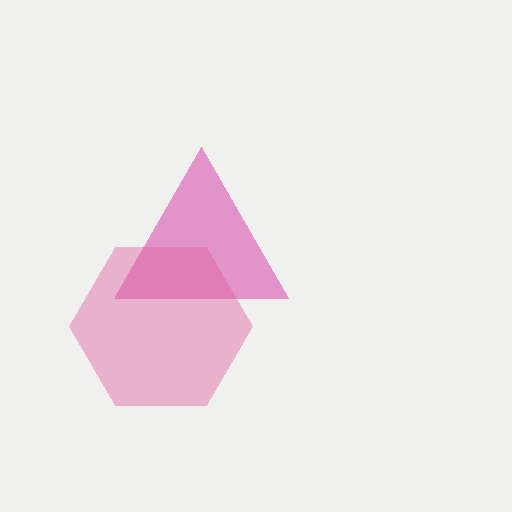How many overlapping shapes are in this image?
There are 2 overlapping shapes in the image.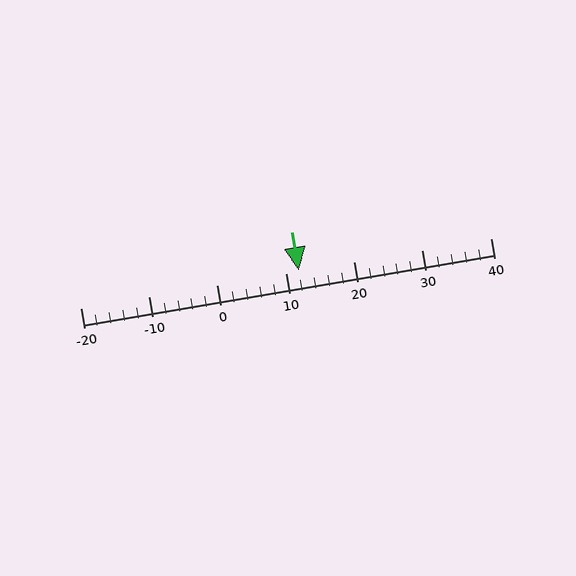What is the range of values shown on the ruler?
The ruler shows values from -20 to 40.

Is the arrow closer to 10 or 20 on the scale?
The arrow is closer to 10.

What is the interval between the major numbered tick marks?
The major tick marks are spaced 10 units apart.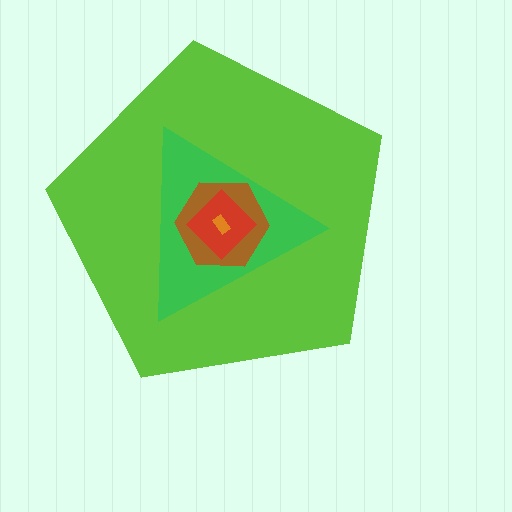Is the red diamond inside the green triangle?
Yes.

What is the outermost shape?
The lime pentagon.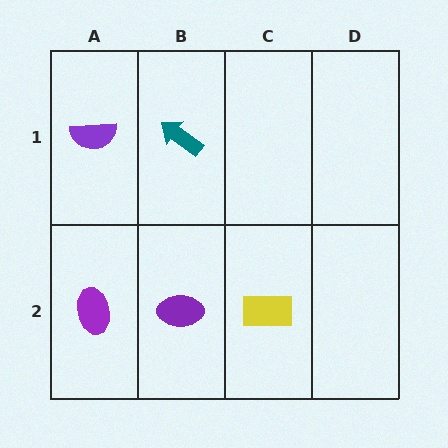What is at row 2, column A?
A purple ellipse.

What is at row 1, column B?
A teal arrow.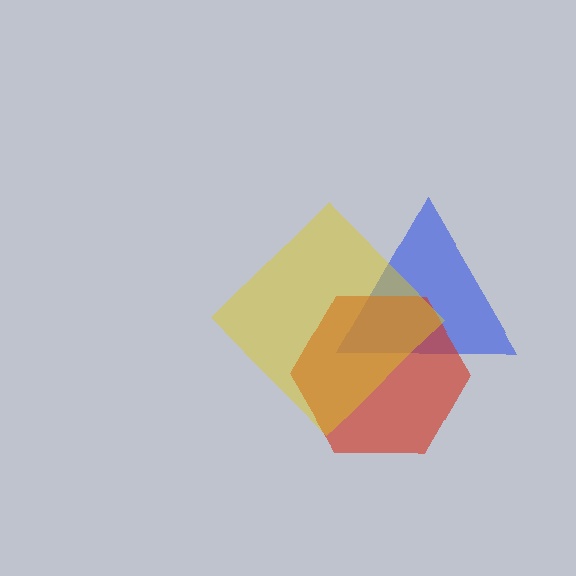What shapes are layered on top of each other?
The layered shapes are: a blue triangle, a red hexagon, a yellow diamond.